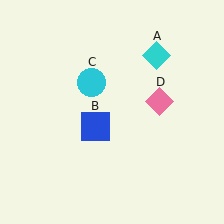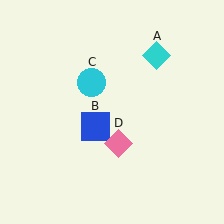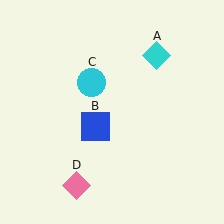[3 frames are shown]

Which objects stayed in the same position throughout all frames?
Cyan diamond (object A) and blue square (object B) and cyan circle (object C) remained stationary.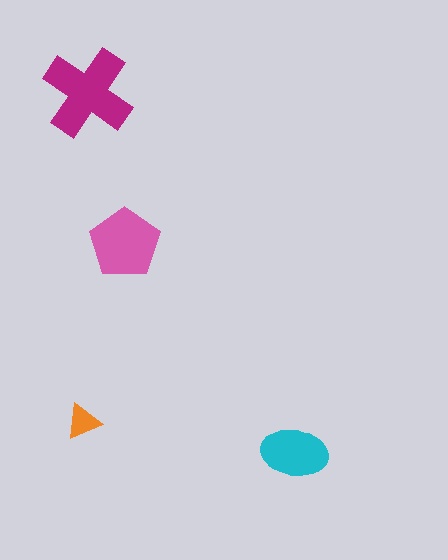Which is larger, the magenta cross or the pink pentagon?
The magenta cross.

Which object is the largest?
The magenta cross.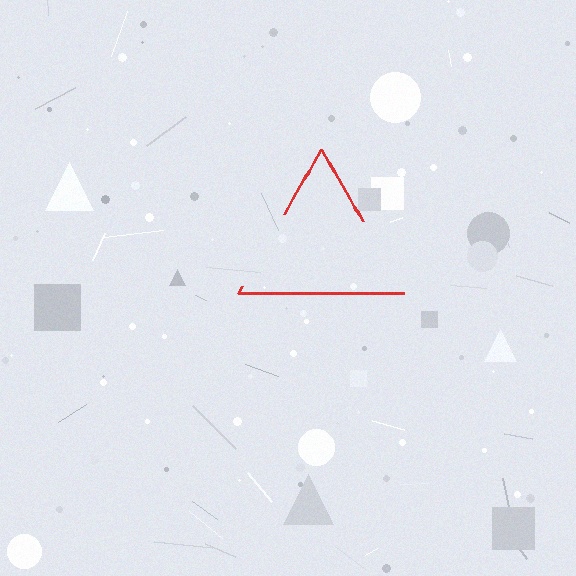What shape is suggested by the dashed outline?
The dashed outline suggests a triangle.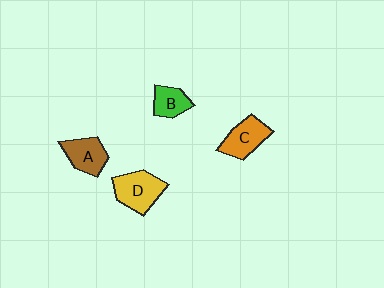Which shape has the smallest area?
Shape B (green).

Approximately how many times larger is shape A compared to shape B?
Approximately 1.3 times.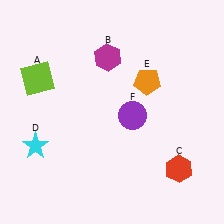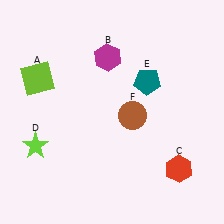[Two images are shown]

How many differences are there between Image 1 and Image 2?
There are 3 differences between the two images.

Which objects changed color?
D changed from cyan to lime. E changed from orange to teal. F changed from purple to brown.